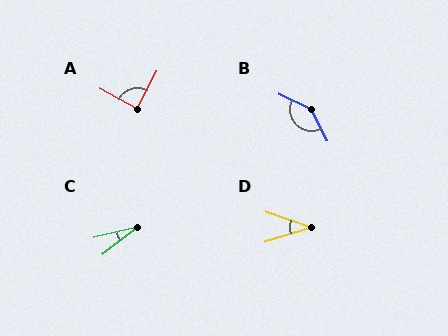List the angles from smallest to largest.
C (23°), D (37°), A (89°), B (142°).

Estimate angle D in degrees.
Approximately 37 degrees.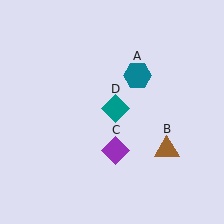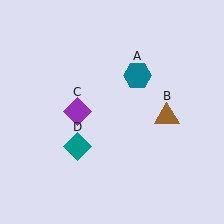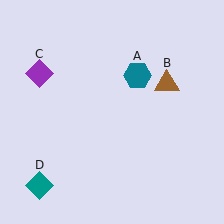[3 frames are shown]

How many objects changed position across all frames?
3 objects changed position: brown triangle (object B), purple diamond (object C), teal diamond (object D).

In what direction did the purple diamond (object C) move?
The purple diamond (object C) moved up and to the left.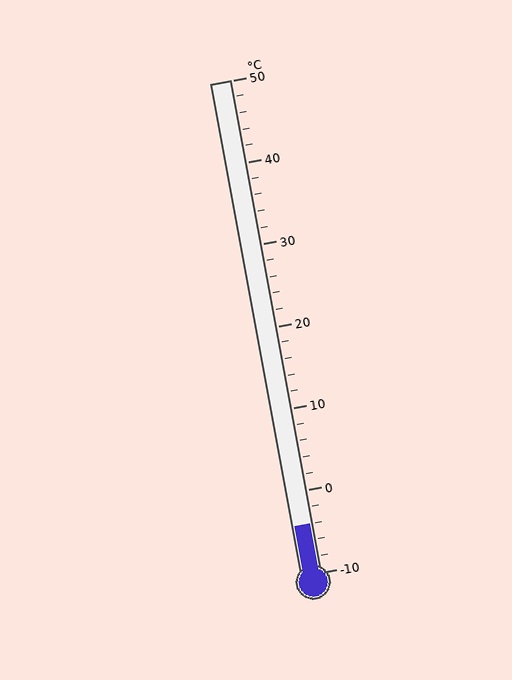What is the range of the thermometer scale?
The thermometer scale ranges from -10°C to 50°C.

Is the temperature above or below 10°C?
The temperature is below 10°C.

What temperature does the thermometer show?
The thermometer shows approximately -4°C.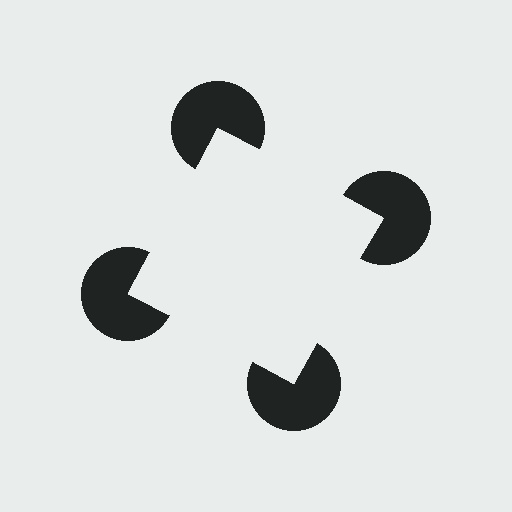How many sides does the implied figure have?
4 sides.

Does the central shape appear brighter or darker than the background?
It typically appears slightly brighter than the background, even though no actual brightness change is drawn.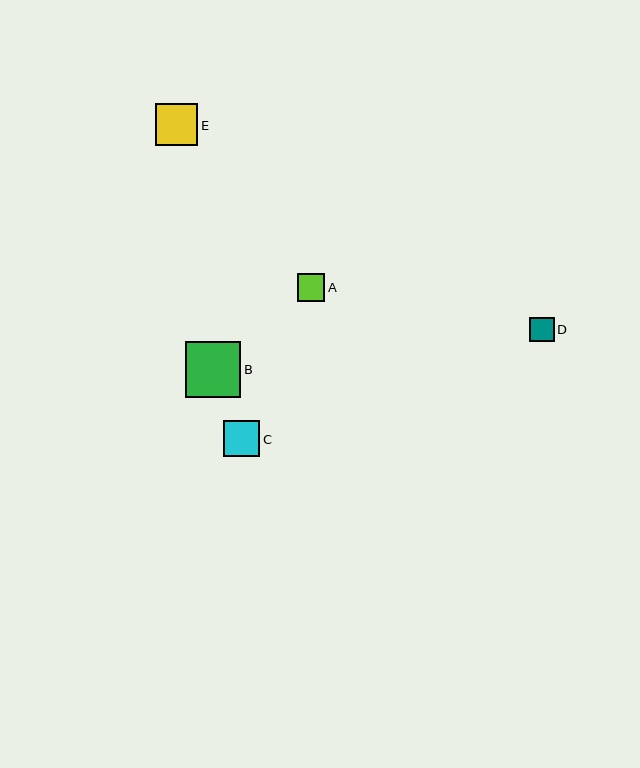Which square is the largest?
Square B is the largest with a size of approximately 56 pixels.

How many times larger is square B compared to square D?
Square B is approximately 2.2 times the size of square D.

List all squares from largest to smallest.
From largest to smallest: B, E, C, A, D.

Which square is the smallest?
Square D is the smallest with a size of approximately 25 pixels.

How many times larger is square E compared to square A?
Square E is approximately 1.5 times the size of square A.